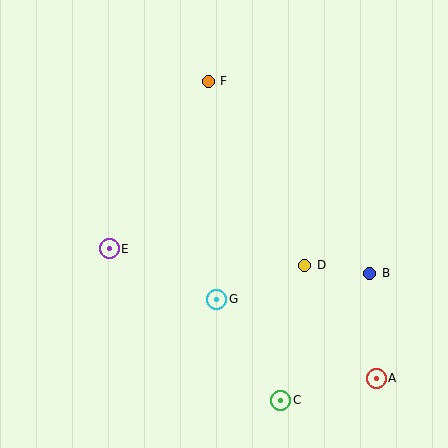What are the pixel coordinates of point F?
Point F is at (208, 81).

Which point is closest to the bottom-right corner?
Point A is closest to the bottom-right corner.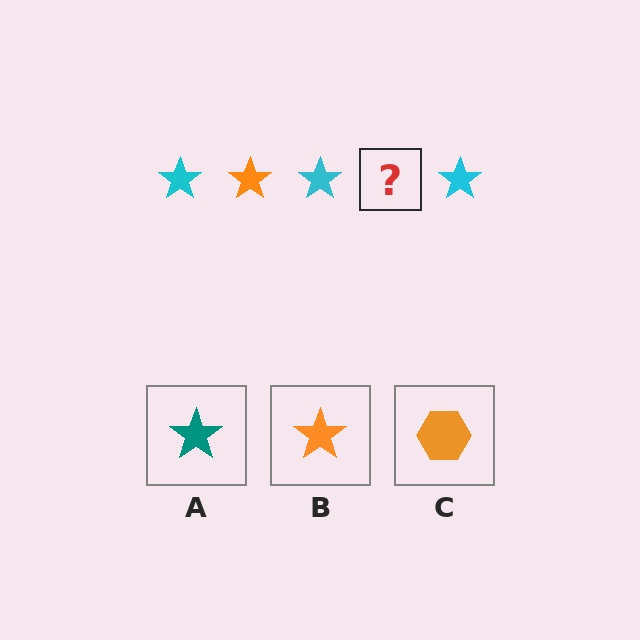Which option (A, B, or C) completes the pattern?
B.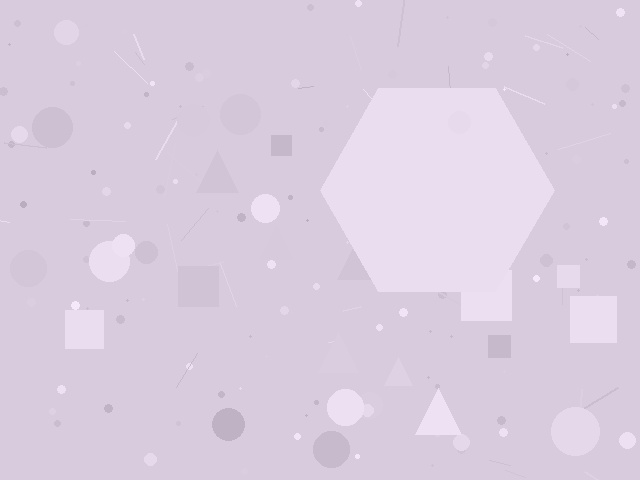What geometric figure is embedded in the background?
A hexagon is embedded in the background.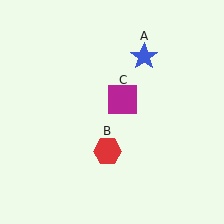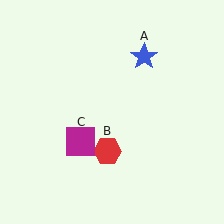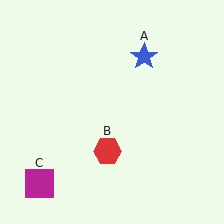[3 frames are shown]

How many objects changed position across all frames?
1 object changed position: magenta square (object C).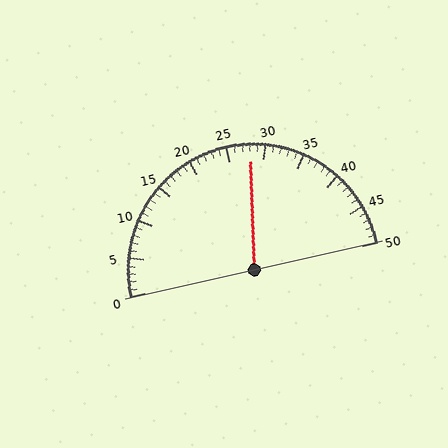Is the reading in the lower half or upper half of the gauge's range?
The reading is in the upper half of the range (0 to 50).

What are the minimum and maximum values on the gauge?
The gauge ranges from 0 to 50.